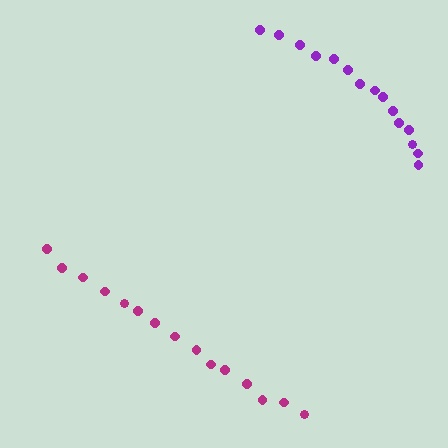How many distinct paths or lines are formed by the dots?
There are 2 distinct paths.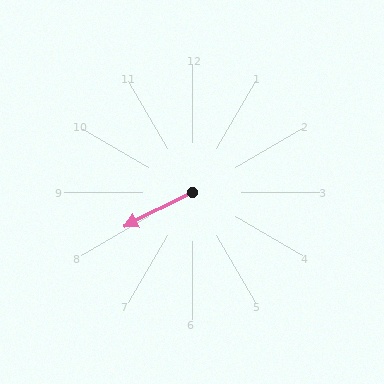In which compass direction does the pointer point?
Southwest.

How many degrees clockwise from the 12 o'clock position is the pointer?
Approximately 243 degrees.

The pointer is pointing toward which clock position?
Roughly 8 o'clock.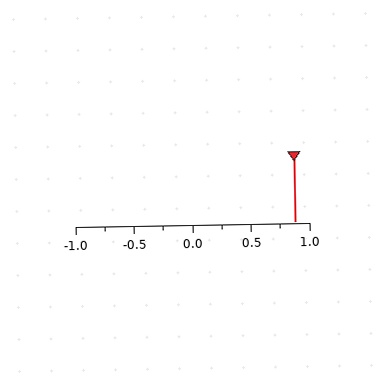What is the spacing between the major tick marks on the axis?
The major ticks are spaced 0.5 apart.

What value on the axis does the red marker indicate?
The marker indicates approximately 0.88.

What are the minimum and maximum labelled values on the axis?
The axis runs from -1.0 to 1.0.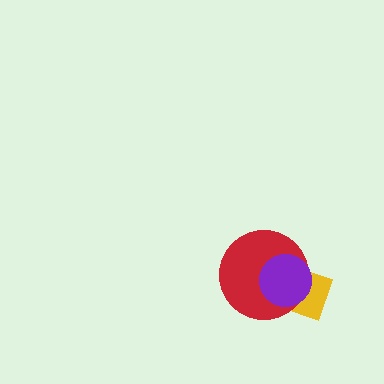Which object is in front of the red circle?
The purple circle is in front of the red circle.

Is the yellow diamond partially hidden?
Yes, it is partially covered by another shape.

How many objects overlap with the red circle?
2 objects overlap with the red circle.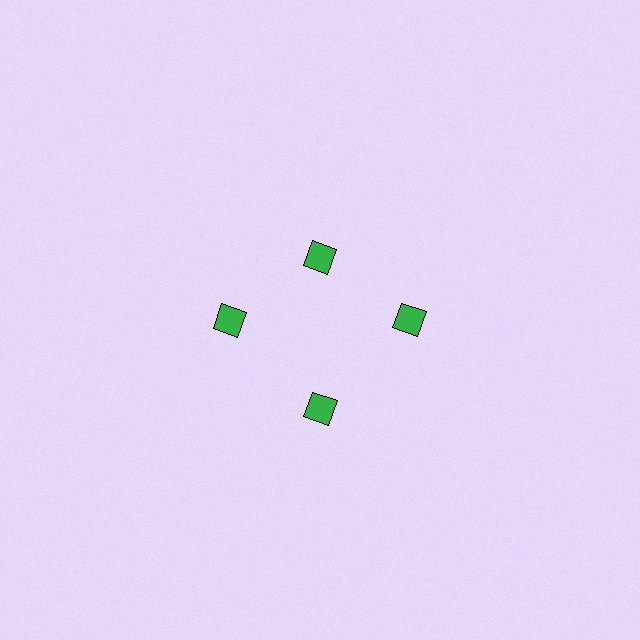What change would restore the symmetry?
The symmetry would be restored by moving it outward, back onto the ring so that all 4 diamonds sit at equal angles and equal distance from the center.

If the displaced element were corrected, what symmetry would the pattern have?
It would have 4-fold rotational symmetry — the pattern would map onto itself every 90 degrees.